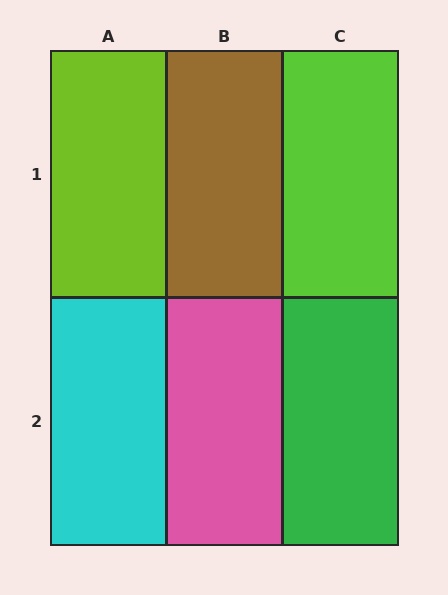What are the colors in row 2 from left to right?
Cyan, pink, green.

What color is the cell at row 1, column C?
Lime.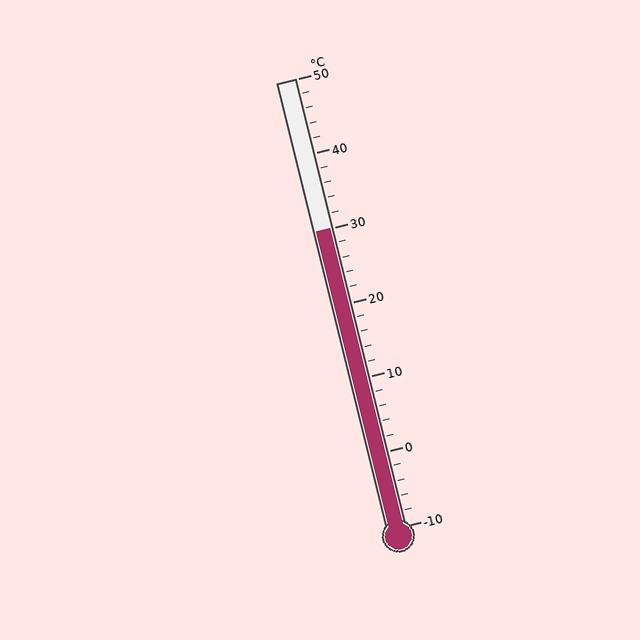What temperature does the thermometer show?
The thermometer shows approximately 30°C.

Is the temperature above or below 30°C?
The temperature is at 30°C.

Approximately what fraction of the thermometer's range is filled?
The thermometer is filled to approximately 65% of its range.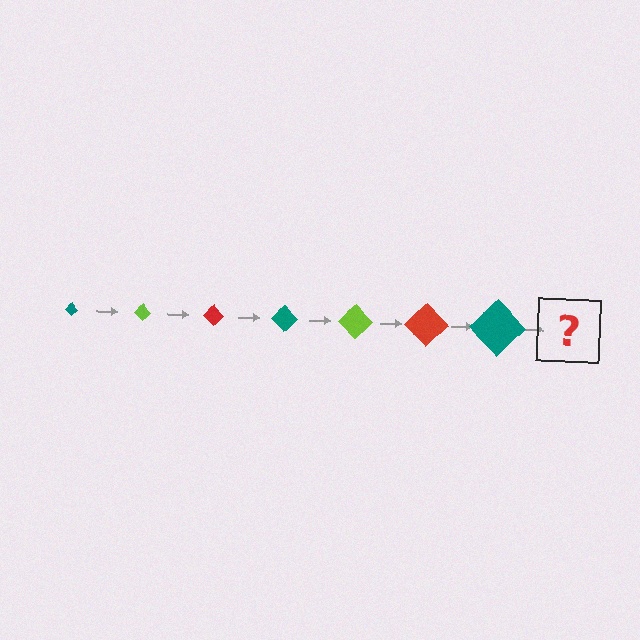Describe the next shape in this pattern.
It should be a lime diamond, larger than the previous one.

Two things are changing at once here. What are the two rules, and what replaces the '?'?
The two rules are that the diamond grows larger each step and the color cycles through teal, lime, and red. The '?' should be a lime diamond, larger than the previous one.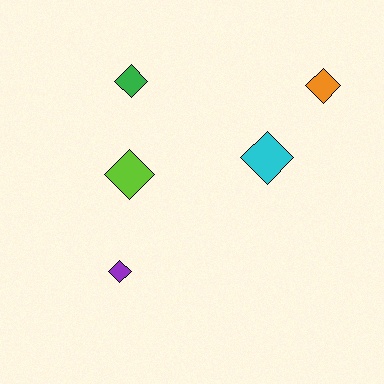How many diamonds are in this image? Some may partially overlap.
There are 5 diamonds.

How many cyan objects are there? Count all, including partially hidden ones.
There is 1 cyan object.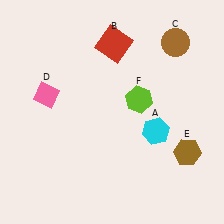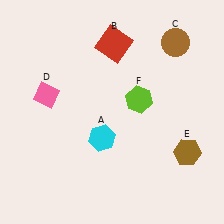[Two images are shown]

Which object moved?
The cyan hexagon (A) moved left.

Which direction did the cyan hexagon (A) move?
The cyan hexagon (A) moved left.